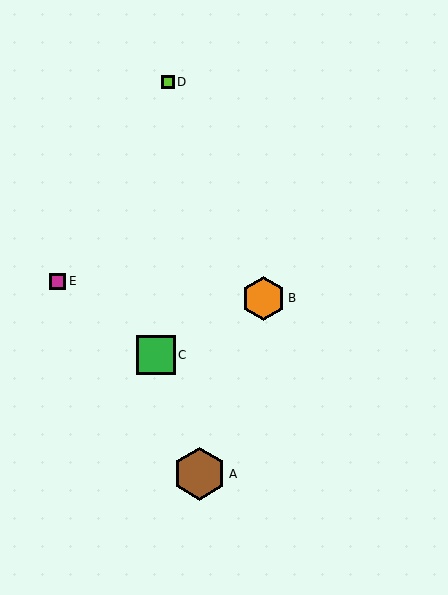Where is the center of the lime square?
The center of the lime square is at (168, 82).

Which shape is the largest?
The brown hexagon (labeled A) is the largest.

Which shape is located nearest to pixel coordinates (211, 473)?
The brown hexagon (labeled A) at (199, 474) is nearest to that location.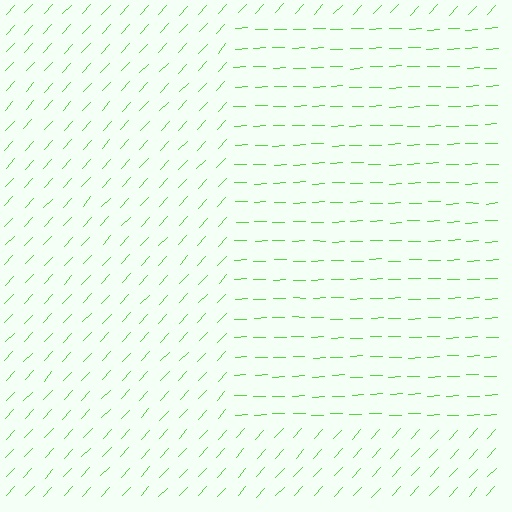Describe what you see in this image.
The image is filled with small lime line segments. A rectangle region in the image has lines oriented differently from the surrounding lines, creating a visible texture boundary.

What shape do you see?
I see a rectangle.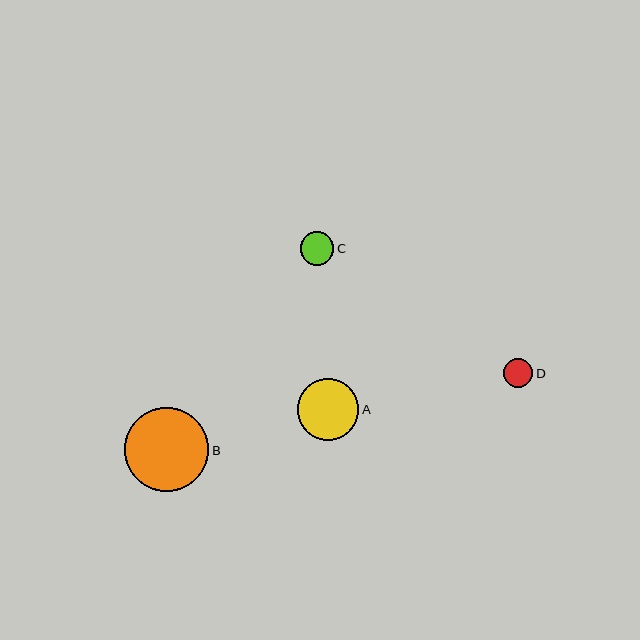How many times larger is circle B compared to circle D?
Circle B is approximately 2.9 times the size of circle D.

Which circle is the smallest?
Circle D is the smallest with a size of approximately 29 pixels.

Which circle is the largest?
Circle B is the largest with a size of approximately 85 pixels.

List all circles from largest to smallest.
From largest to smallest: B, A, C, D.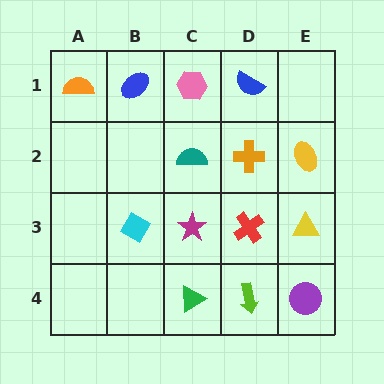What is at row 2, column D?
An orange cross.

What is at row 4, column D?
A lime arrow.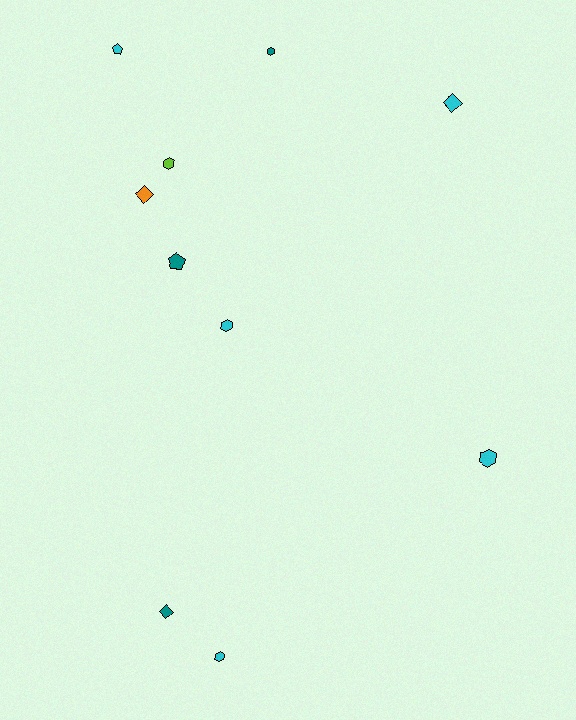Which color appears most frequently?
Cyan, with 5 objects.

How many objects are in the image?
There are 10 objects.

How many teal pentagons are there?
There is 1 teal pentagon.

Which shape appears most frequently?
Hexagon, with 5 objects.